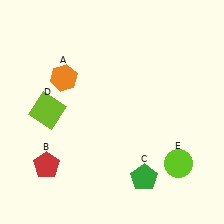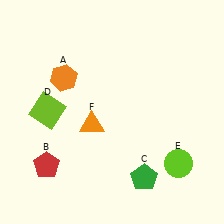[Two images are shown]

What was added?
An orange triangle (F) was added in Image 2.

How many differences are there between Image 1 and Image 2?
There is 1 difference between the two images.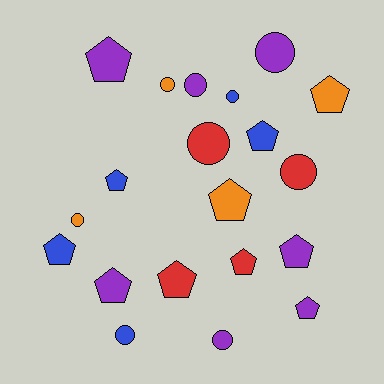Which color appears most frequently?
Purple, with 7 objects.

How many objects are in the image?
There are 20 objects.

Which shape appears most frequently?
Pentagon, with 11 objects.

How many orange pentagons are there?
There are 2 orange pentagons.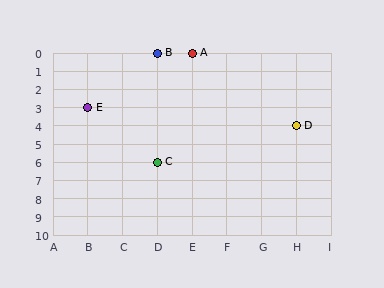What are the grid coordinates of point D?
Point D is at grid coordinates (H, 4).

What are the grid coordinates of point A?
Point A is at grid coordinates (E, 0).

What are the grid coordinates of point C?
Point C is at grid coordinates (D, 6).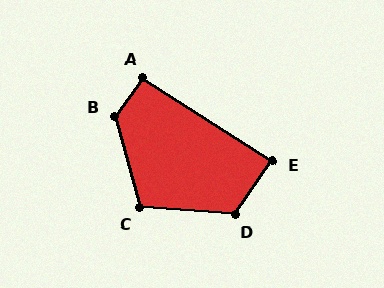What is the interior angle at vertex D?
Approximately 121 degrees (obtuse).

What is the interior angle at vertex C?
Approximately 110 degrees (obtuse).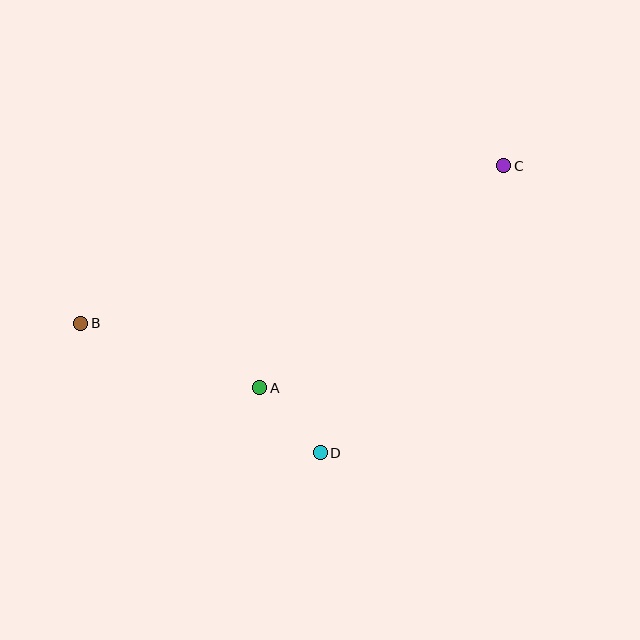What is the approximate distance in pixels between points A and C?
The distance between A and C is approximately 330 pixels.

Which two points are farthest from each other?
Points B and C are farthest from each other.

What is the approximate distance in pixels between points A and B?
The distance between A and B is approximately 190 pixels.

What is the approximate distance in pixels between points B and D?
The distance between B and D is approximately 272 pixels.